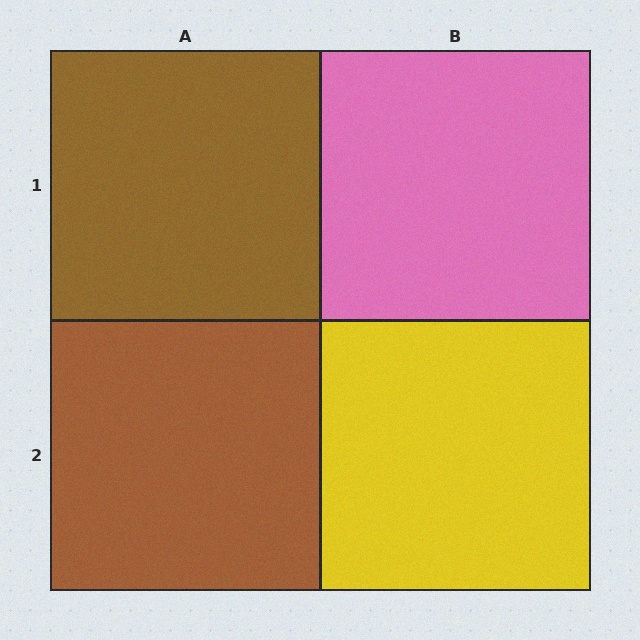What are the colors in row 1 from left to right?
Brown, pink.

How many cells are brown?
2 cells are brown.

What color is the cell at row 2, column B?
Yellow.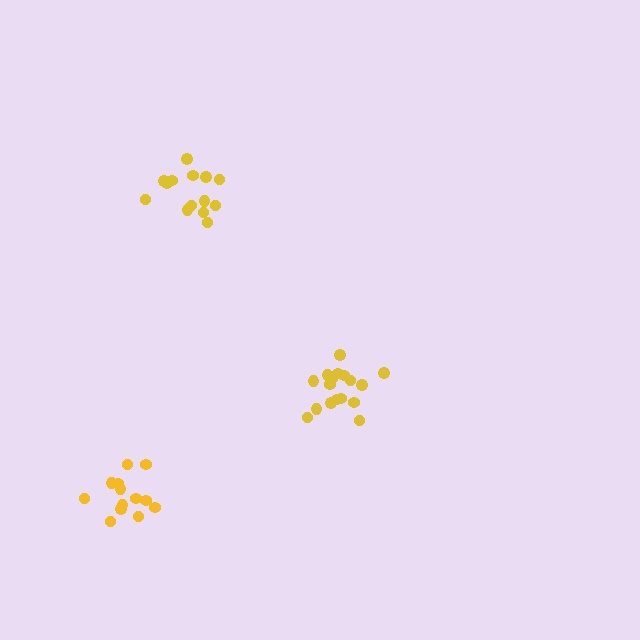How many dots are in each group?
Group 1: 14 dots, Group 2: 17 dots, Group 3: 13 dots (44 total).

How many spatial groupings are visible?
There are 3 spatial groupings.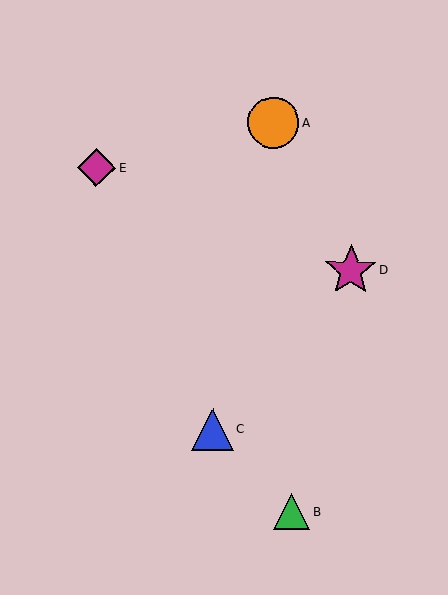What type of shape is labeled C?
Shape C is a blue triangle.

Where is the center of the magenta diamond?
The center of the magenta diamond is at (96, 168).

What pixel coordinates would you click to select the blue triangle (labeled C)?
Click at (213, 429) to select the blue triangle C.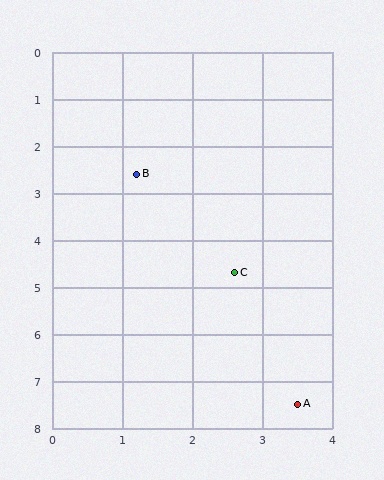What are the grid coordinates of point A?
Point A is at approximately (3.5, 7.5).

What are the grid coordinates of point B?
Point B is at approximately (1.2, 2.6).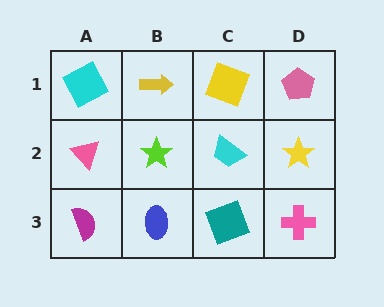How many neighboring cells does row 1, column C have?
3.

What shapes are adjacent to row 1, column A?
A pink triangle (row 2, column A), a yellow arrow (row 1, column B).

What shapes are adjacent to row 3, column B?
A lime star (row 2, column B), a magenta semicircle (row 3, column A), a teal square (row 3, column C).